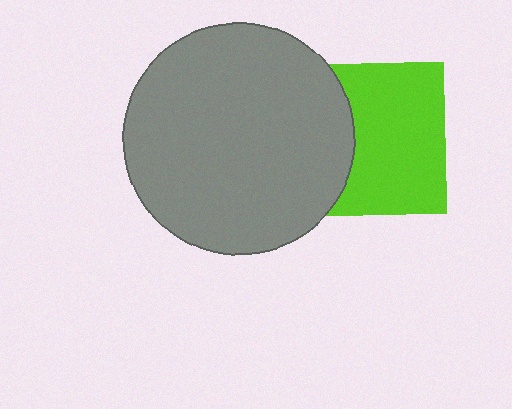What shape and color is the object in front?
The object in front is a gray circle.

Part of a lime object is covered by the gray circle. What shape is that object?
It is a square.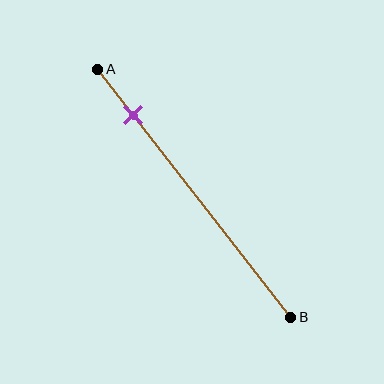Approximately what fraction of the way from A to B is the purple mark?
The purple mark is approximately 20% of the way from A to B.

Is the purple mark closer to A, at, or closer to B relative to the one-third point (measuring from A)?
The purple mark is closer to point A than the one-third point of segment AB.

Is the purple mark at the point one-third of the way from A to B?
No, the mark is at about 20% from A, not at the 33% one-third point.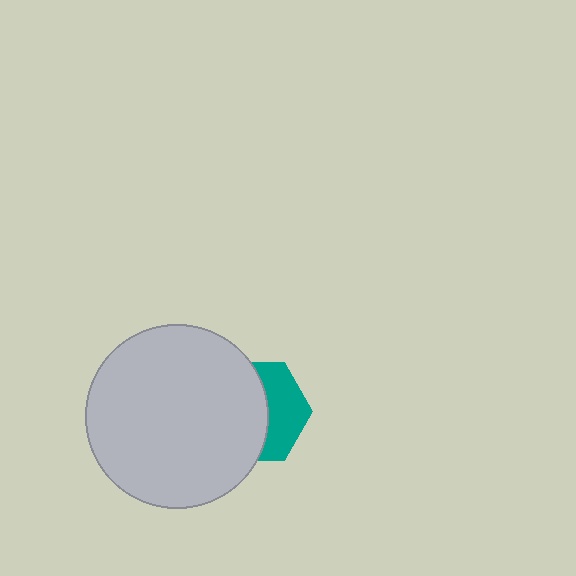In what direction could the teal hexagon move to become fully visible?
The teal hexagon could move right. That would shift it out from behind the light gray circle entirely.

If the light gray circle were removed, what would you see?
You would see the complete teal hexagon.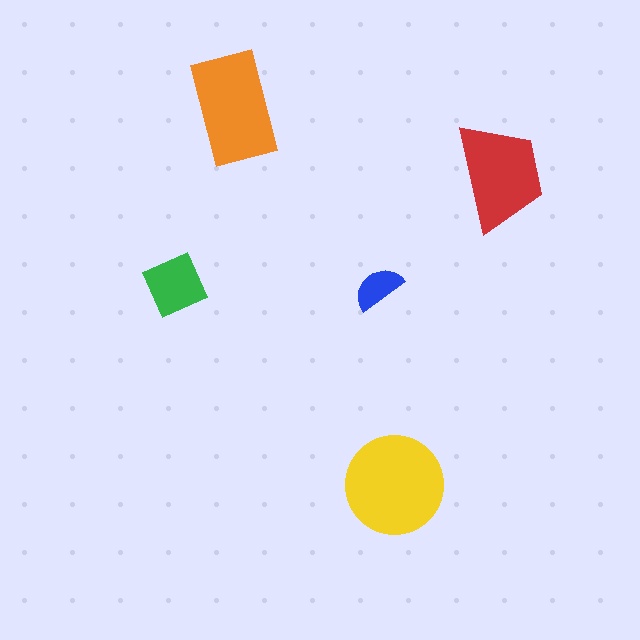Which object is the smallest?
The blue semicircle.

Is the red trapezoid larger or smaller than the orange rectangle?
Smaller.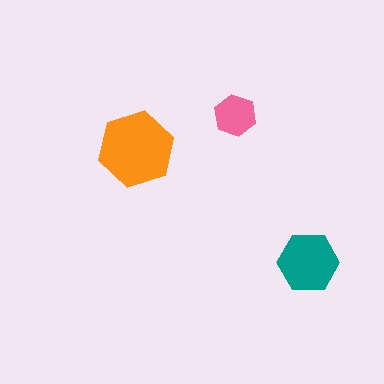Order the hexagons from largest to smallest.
the orange one, the teal one, the pink one.